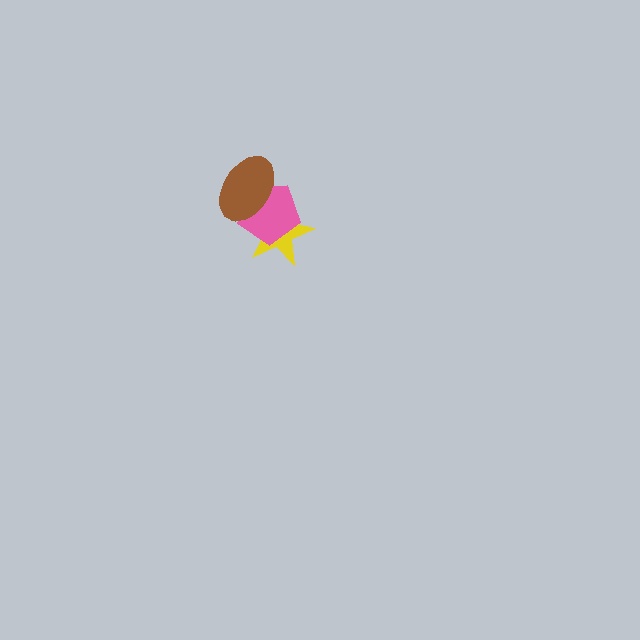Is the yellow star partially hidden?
Yes, it is partially covered by another shape.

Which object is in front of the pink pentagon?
The brown ellipse is in front of the pink pentagon.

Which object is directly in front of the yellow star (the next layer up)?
The pink pentagon is directly in front of the yellow star.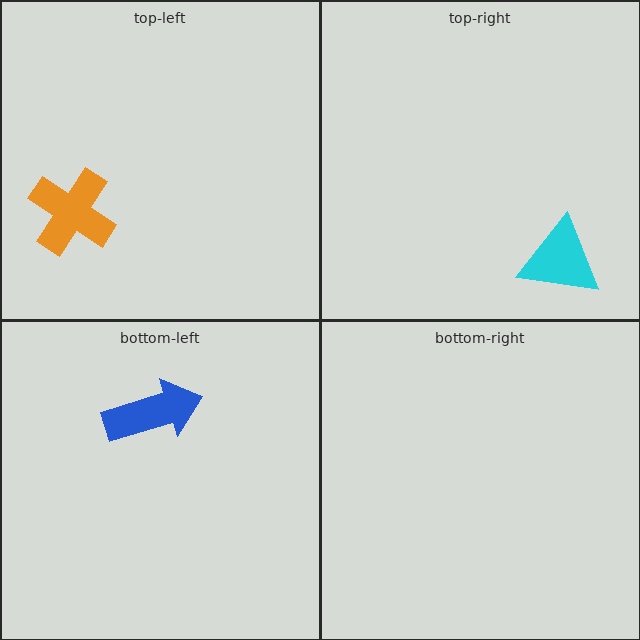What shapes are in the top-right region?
The cyan triangle.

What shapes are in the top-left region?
The orange cross.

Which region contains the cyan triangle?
The top-right region.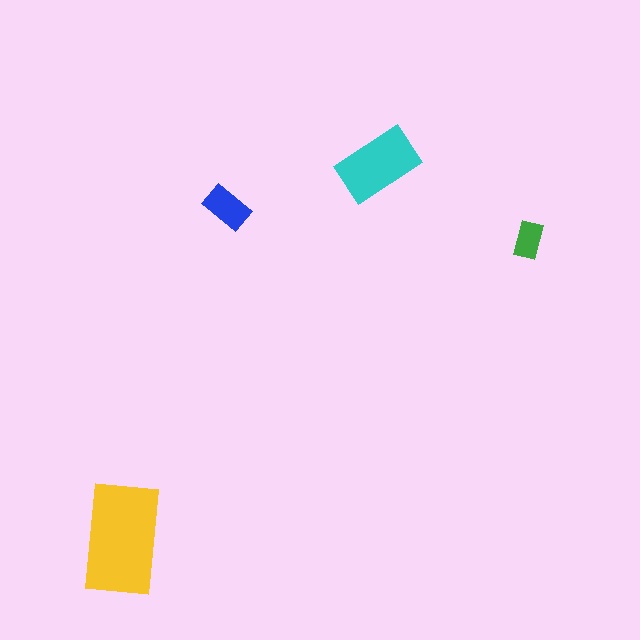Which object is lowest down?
The yellow rectangle is bottommost.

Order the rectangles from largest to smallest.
the yellow one, the cyan one, the blue one, the green one.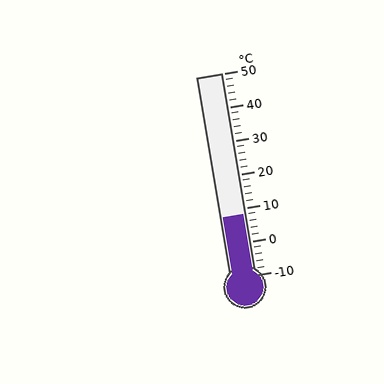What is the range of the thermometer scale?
The thermometer scale ranges from -10°C to 50°C.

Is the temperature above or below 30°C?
The temperature is below 30°C.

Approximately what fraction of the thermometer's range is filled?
The thermometer is filled to approximately 30% of its range.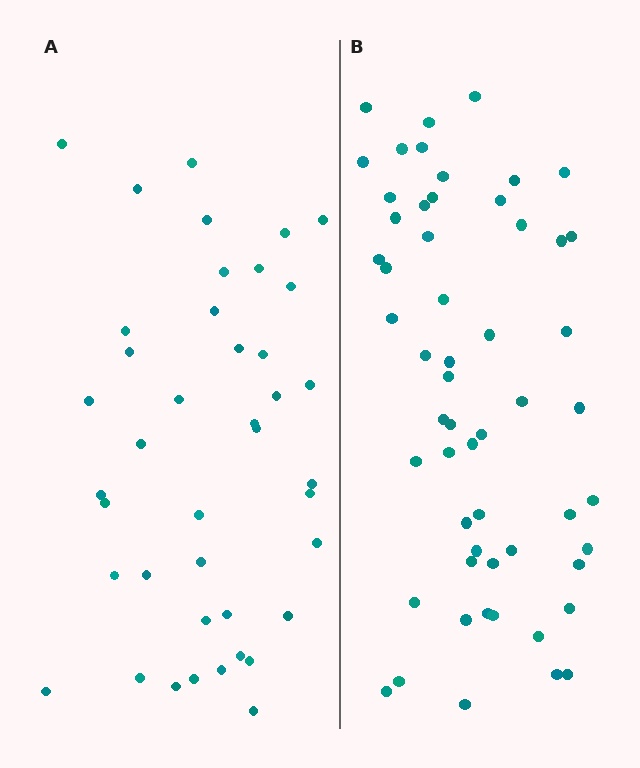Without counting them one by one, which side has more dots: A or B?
Region B (the right region) has more dots.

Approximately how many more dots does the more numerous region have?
Region B has approximately 15 more dots than region A.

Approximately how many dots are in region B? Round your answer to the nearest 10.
About 60 dots. (The exact count is 56, which rounds to 60.)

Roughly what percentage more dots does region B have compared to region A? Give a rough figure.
About 35% more.